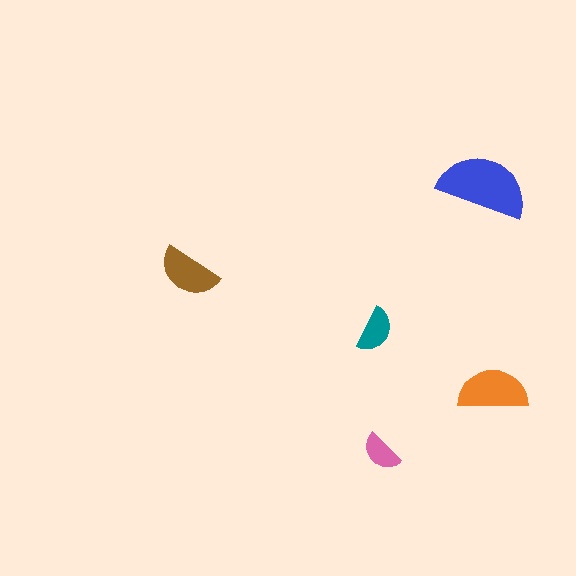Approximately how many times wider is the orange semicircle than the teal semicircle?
About 1.5 times wider.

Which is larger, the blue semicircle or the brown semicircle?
The blue one.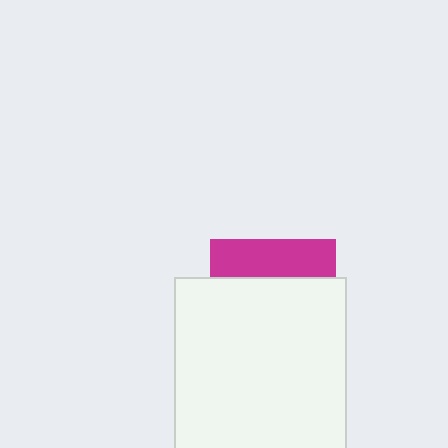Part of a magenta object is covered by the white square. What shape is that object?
It is a square.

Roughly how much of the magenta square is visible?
A small part of it is visible (roughly 30%).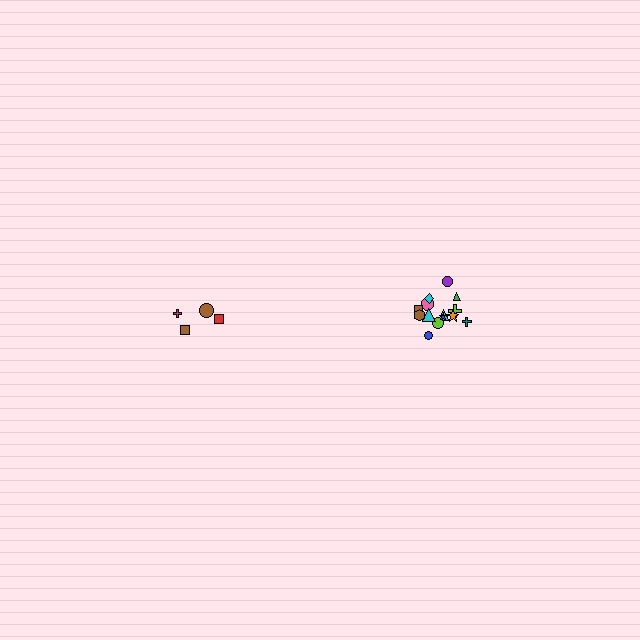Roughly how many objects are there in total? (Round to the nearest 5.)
Roughly 20 objects in total.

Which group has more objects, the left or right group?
The right group.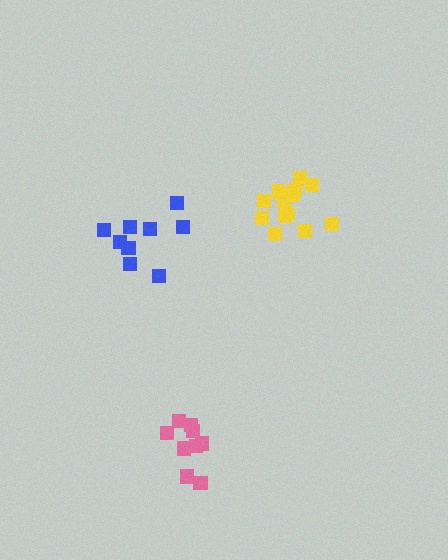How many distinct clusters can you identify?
There are 3 distinct clusters.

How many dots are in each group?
Group 1: 9 dots, Group 2: 9 dots, Group 3: 14 dots (32 total).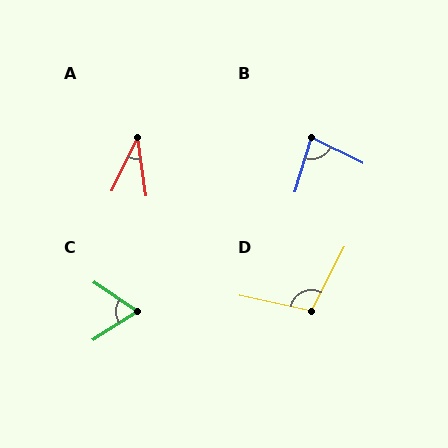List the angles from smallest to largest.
A (34°), C (66°), B (81°), D (106°).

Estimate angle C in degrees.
Approximately 66 degrees.